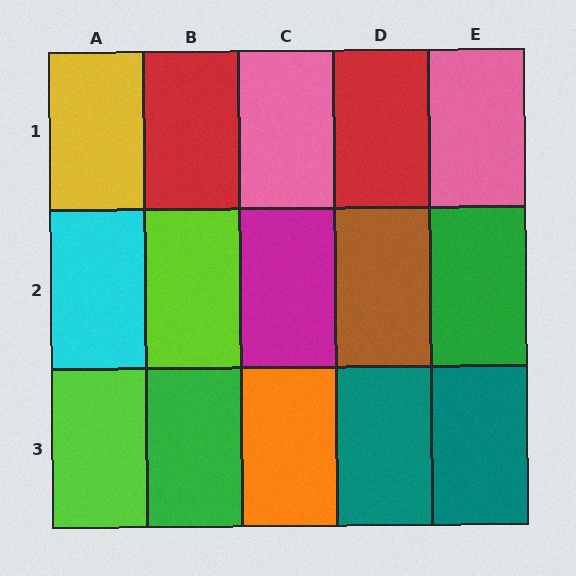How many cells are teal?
2 cells are teal.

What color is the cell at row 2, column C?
Magenta.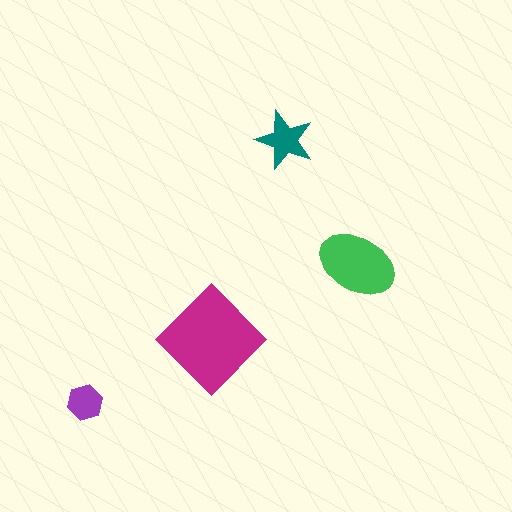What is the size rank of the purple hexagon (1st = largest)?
4th.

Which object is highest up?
The teal star is topmost.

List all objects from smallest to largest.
The purple hexagon, the teal star, the green ellipse, the magenta diamond.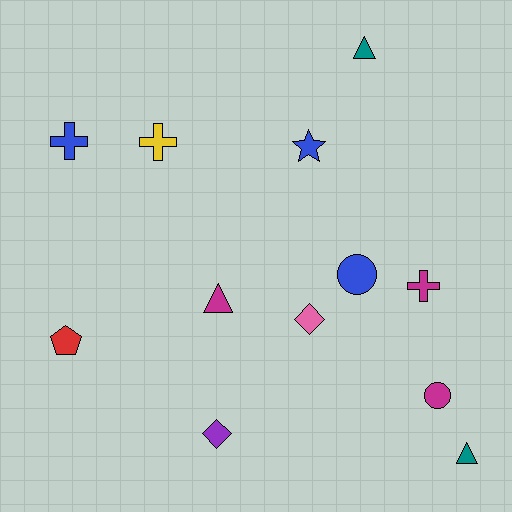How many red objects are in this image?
There is 1 red object.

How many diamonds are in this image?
There are 2 diamonds.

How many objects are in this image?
There are 12 objects.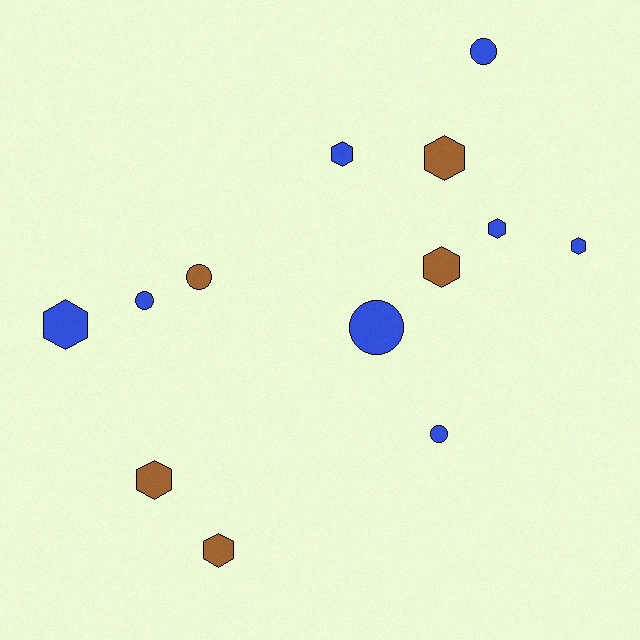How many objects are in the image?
There are 13 objects.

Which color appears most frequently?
Blue, with 8 objects.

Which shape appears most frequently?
Hexagon, with 8 objects.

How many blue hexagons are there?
There are 4 blue hexagons.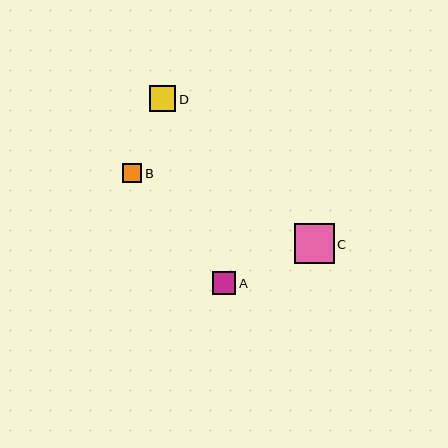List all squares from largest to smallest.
From largest to smallest: C, D, A, B.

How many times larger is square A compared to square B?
Square A is approximately 1.3 times the size of square B.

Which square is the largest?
Square C is the largest with a size of approximately 40 pixels.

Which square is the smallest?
Square B is the smallest with a size of approximately 19 pixels.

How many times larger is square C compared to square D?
Square C is approximately 1.5 times the size of square D.